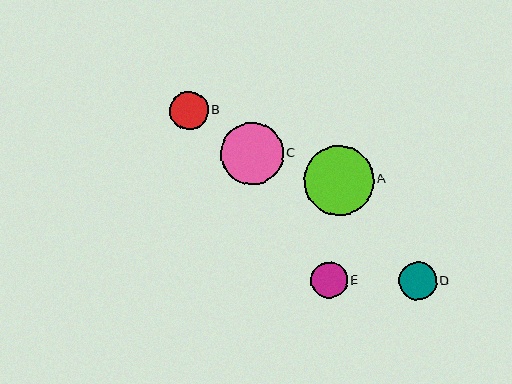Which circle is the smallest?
Circle E is the smallest with a size of approximately 36 pixels.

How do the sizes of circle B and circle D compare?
Circle B and circle D are approximately the same size.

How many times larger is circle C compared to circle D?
Circle C is approximately 1.6 times the size of circle D.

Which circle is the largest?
Circle A is the largest with a size of approximately 70 pixels.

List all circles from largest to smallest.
From largest to smallest: A, C, B, D, E.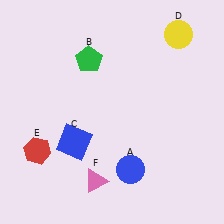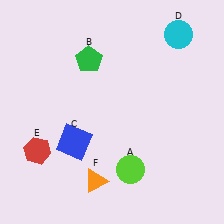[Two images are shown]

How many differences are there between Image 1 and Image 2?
There are 3 differences between the two images.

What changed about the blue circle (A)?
In Image 1, A is blue. In Image 2, it changed to lime.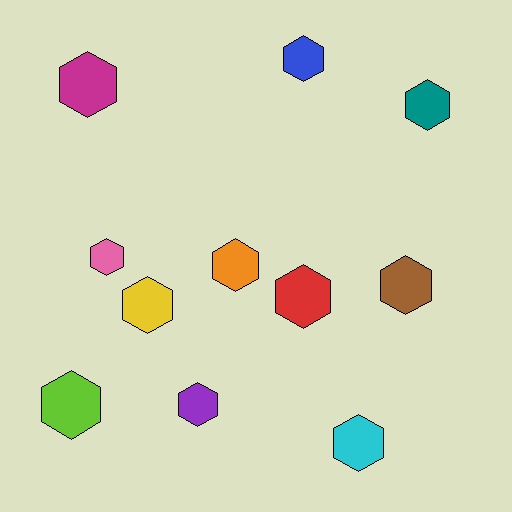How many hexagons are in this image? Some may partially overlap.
There are 11 hexagons.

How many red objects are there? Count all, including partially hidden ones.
There is 1 red object.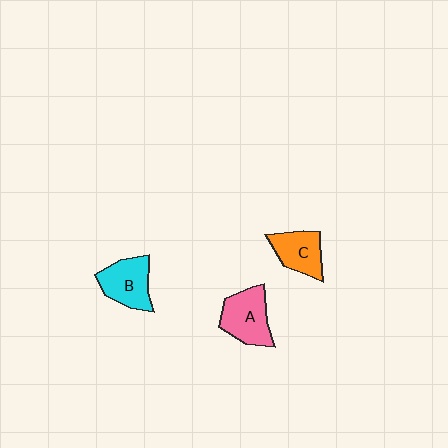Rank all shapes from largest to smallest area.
From largest to smallest: A (pink), B (cyan), C (orange).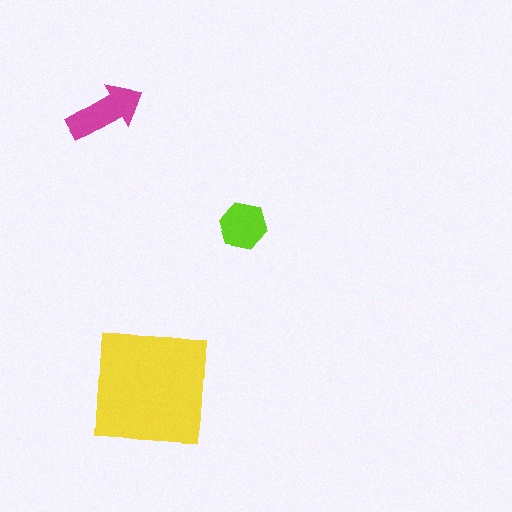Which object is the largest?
The yellow square.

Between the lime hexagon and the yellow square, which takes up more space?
The yellow square.